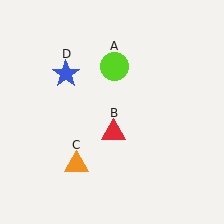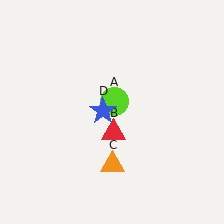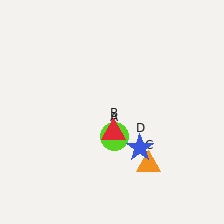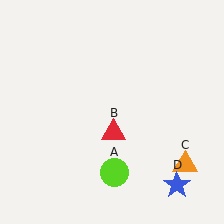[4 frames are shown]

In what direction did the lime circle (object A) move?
The lime circle (object A) moved down.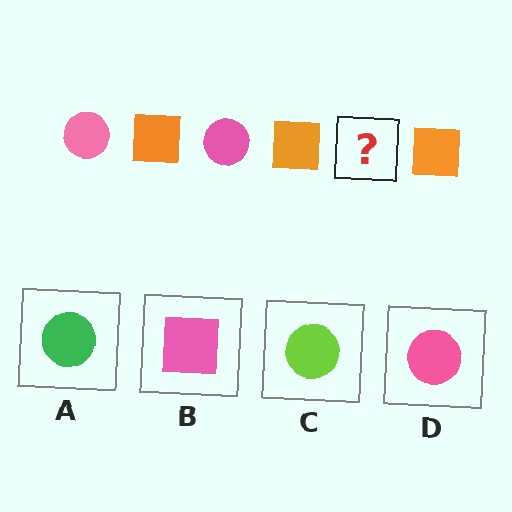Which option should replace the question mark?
Option D.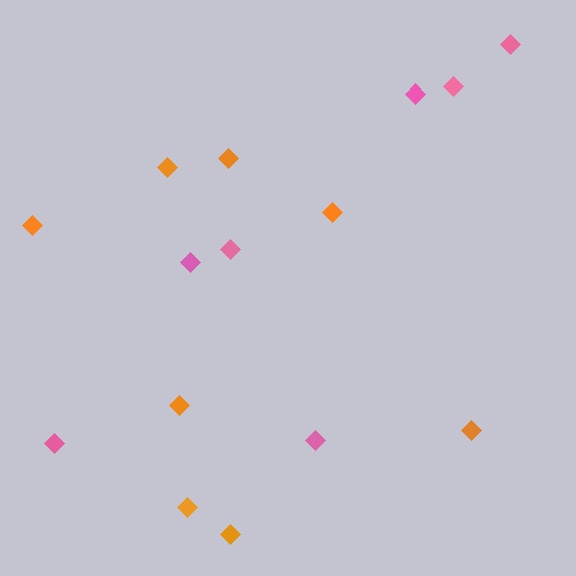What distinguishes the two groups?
There are 2 groups: one group of pink diamonds (7) and one group of orange diamonds (8).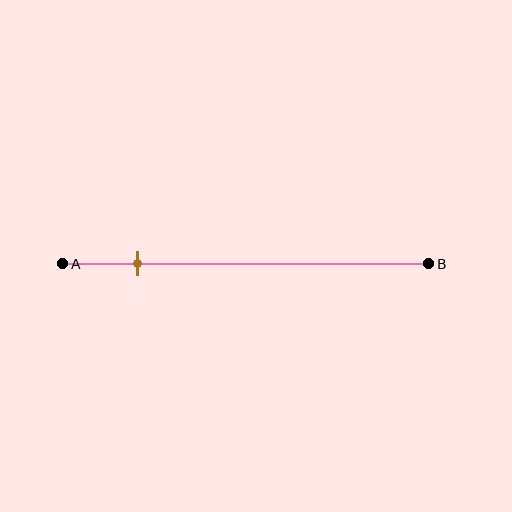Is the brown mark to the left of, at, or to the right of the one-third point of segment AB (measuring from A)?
The brown mark is to the left of the one-third point of segment AB.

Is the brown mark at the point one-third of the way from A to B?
No, the mark is at about 20% from A, not at the 33% one-third point.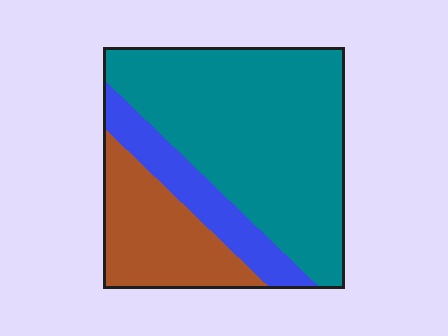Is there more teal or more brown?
Teal.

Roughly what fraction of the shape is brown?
Brown covers about 25% of the shape.